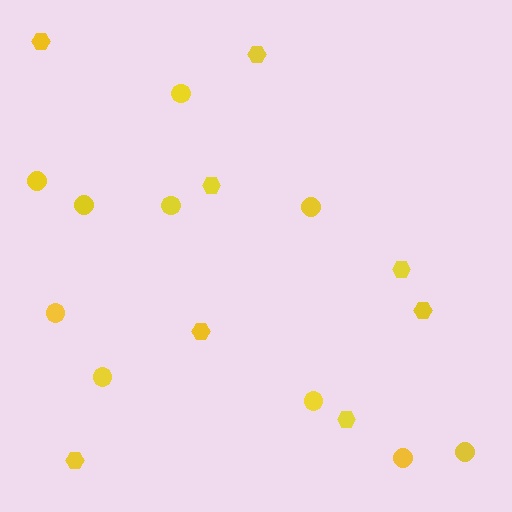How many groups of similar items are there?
There are 2 groups: one group of hexagons (8) and one group of circles (10).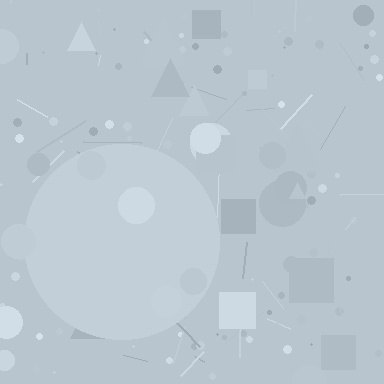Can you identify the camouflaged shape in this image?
The camouflaged shape is a circle.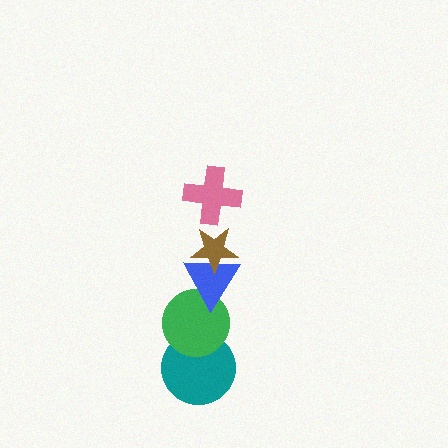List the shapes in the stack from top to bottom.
From top to bottom: the pink cross, the brown star, the blue triangle, the green circle, the teal circle.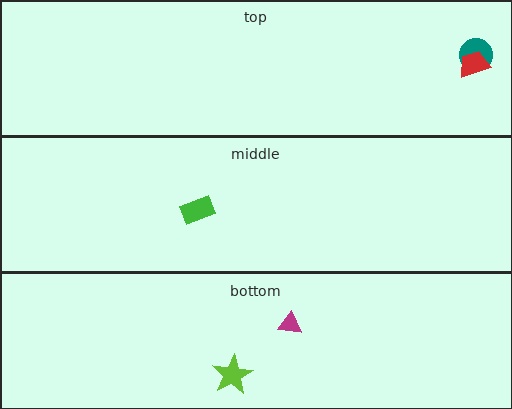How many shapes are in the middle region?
1.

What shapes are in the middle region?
The green rectangle.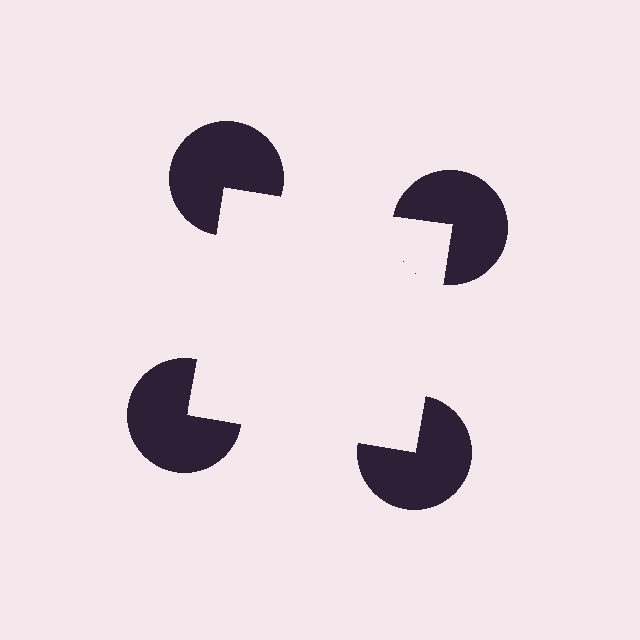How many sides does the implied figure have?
4 sides.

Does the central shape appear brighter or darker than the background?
It typically appears slightly brighter than the background, even though no actual brightness change is drawn.